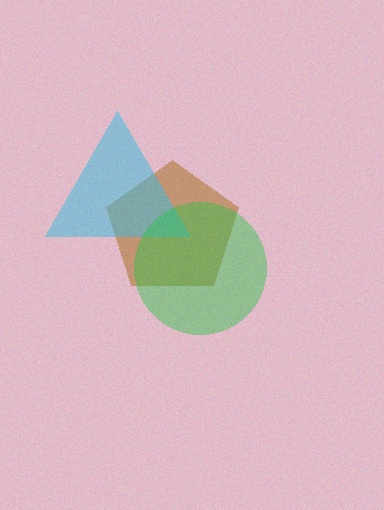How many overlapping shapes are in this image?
There are 3 overlapping shapes in the image.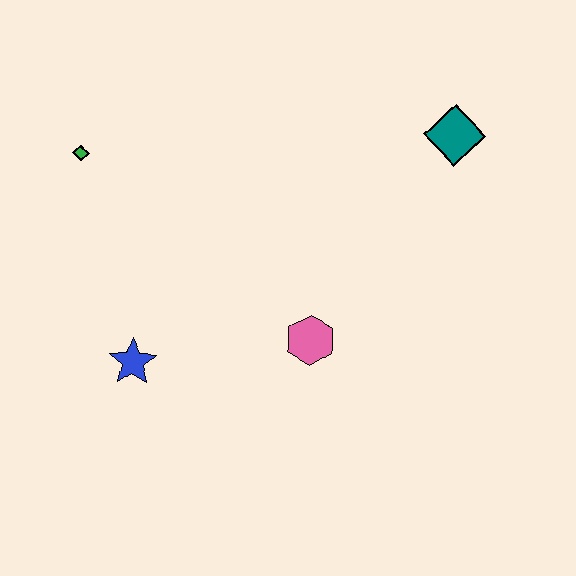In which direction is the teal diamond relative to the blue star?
The teal diamond is to the right of the blue star.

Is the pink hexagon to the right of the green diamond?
Yes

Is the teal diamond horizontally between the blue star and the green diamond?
No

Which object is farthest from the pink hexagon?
The green diamond is farthest from the pink hexagon.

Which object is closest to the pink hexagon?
The blue star is closest to the pink hexagon.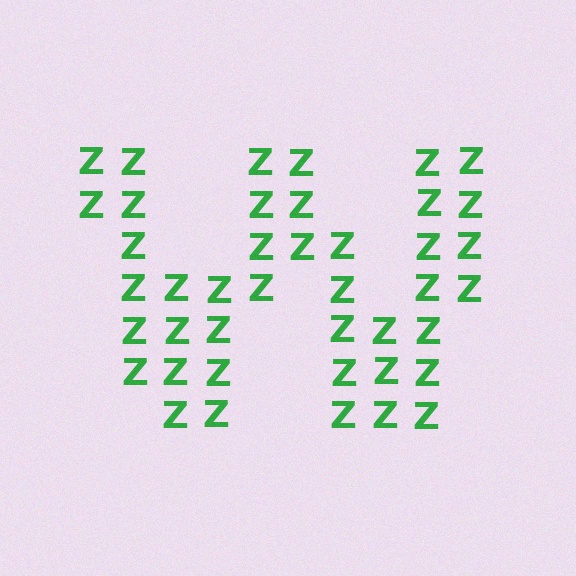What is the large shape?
The large shape is the letter W.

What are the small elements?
The small elements are letter Z's.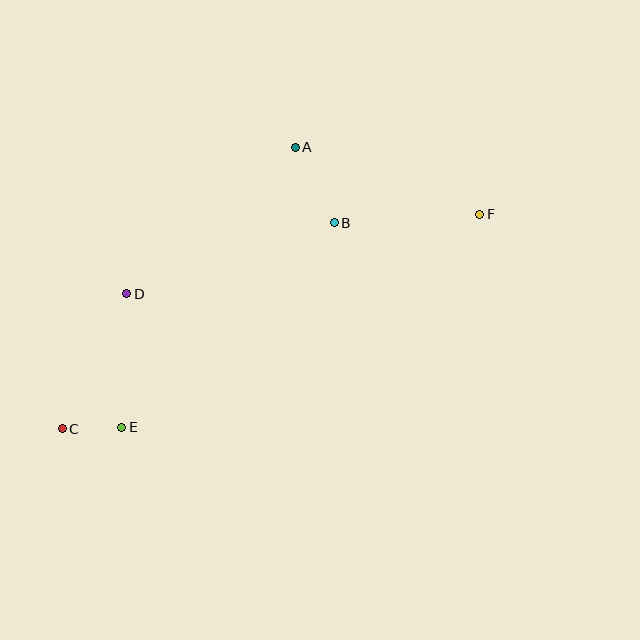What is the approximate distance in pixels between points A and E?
The distance between A and E is approximately 330 pixels.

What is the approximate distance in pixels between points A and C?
The distance between A and C is approximately 366 pixels.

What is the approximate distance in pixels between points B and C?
The distance between B and C is approximately 341 pixels.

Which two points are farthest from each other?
Points C and F are farthest from each other.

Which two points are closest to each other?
Points C and E are closest to each other.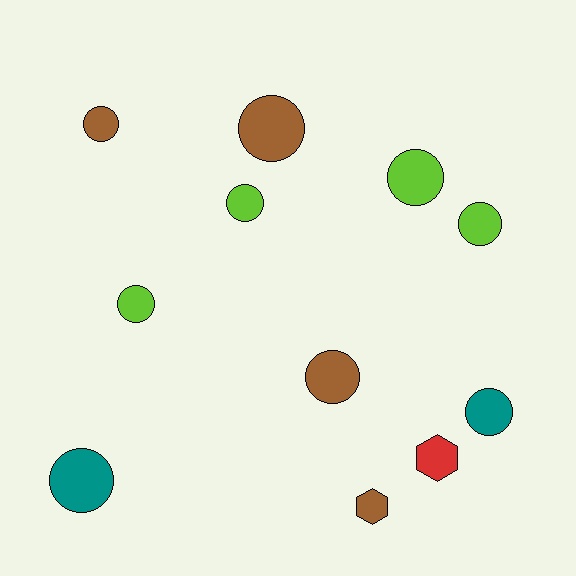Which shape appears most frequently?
Circle, with 9 objects.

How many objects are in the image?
There are 11 objects.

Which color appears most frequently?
Brown, with 4 objects.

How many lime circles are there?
There are 4 lime circles.